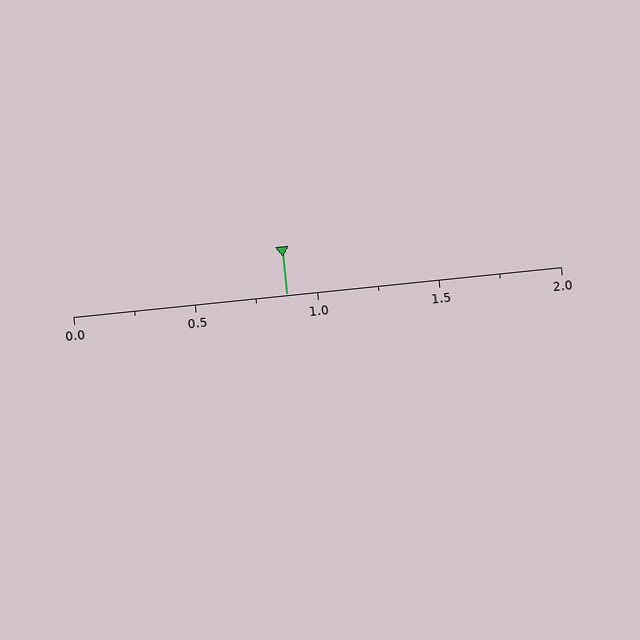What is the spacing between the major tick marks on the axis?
The major ticks are spaced 0.5 apart.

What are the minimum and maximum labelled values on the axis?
The axis runs from 0.0 to 2.0.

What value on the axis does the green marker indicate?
The marker indicates approximately 0.88.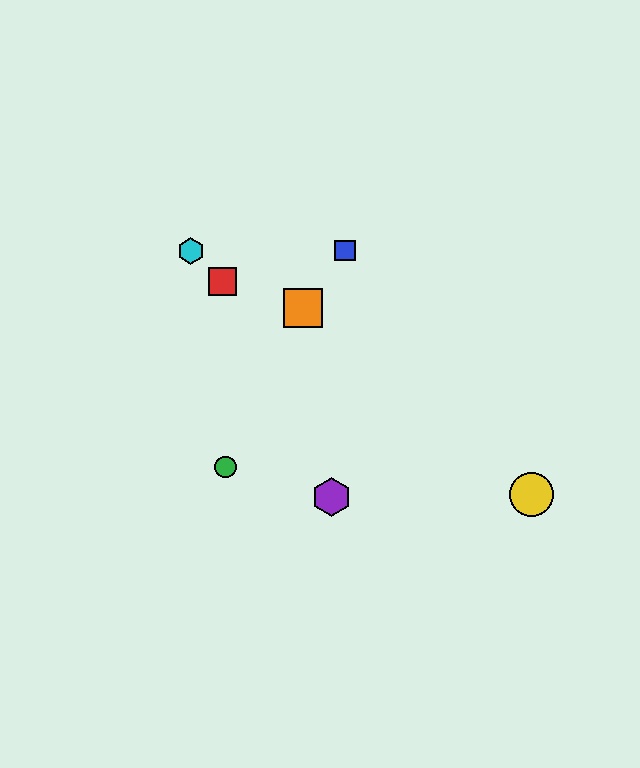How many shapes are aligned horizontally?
2 shapes (the blue square, the cyan hexagon) are aligned horizontally.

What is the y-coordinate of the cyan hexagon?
The cyan hexagon is at y≈251.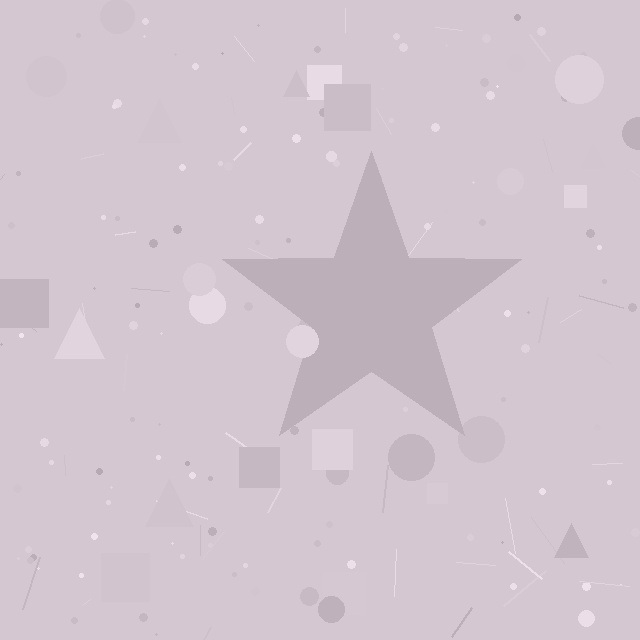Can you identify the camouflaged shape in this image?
The camouflaged shape is a star.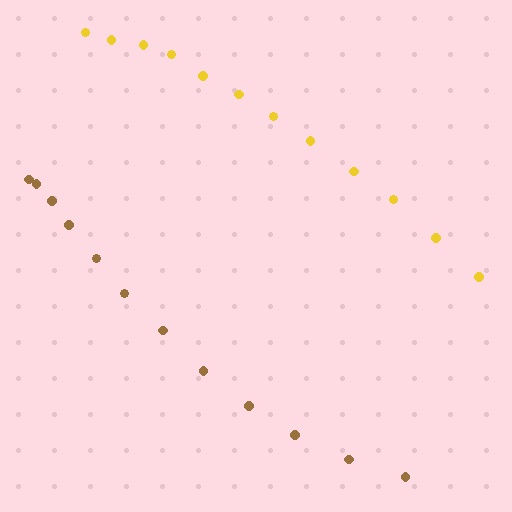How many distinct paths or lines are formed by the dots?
There are 2 distinct paths.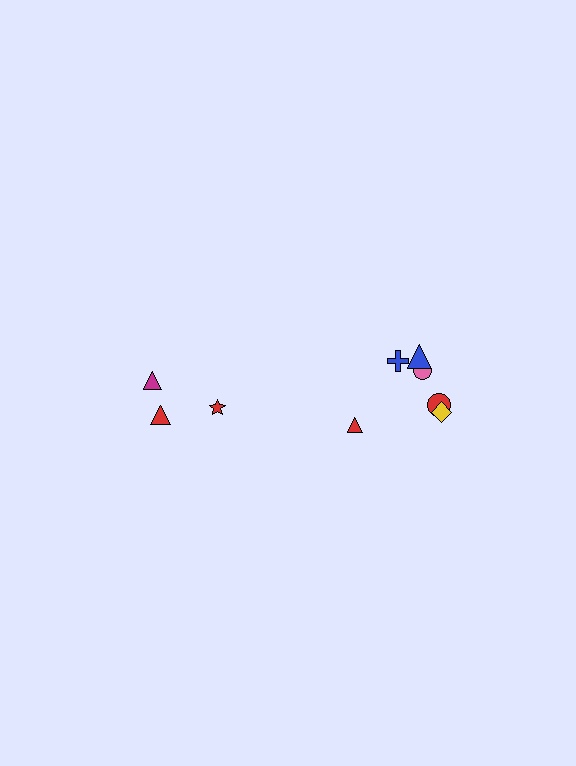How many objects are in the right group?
There are 6 objects.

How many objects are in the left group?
There are 3 objects.